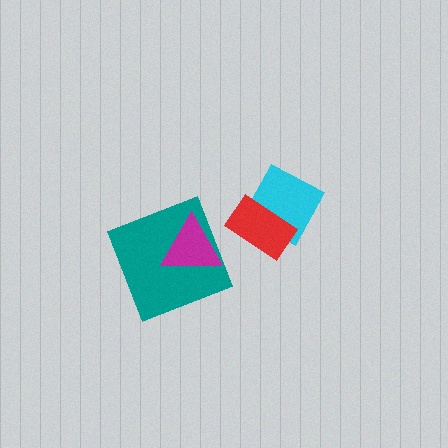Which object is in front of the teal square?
The magenta triangle is in front of the teal square.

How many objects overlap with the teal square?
1 object overlaps with the teal square.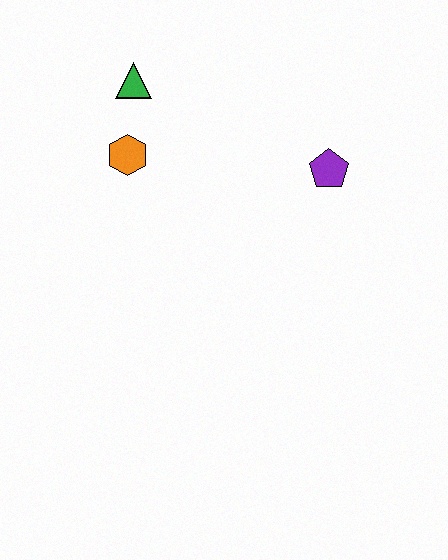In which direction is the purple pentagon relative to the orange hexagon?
The purple pentagon is to the right of the orange hexagon.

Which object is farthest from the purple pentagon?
The green triangle is farthest from the purple pentagon.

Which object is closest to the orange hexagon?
The green triangle is closest to the orange hexagon.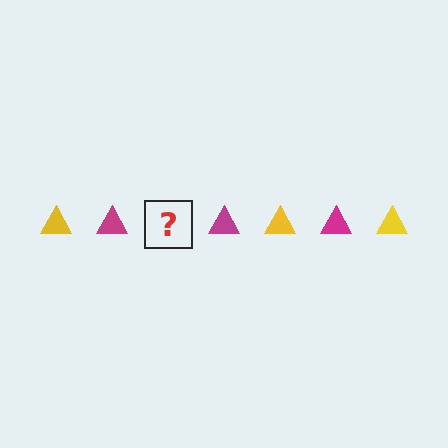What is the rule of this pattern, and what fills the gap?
The rule is that the pattern cycles through yellow, magenta triangles. The gap should be filled with a yellow triangle.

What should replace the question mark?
The question mark should be replaced with a yellow triangle.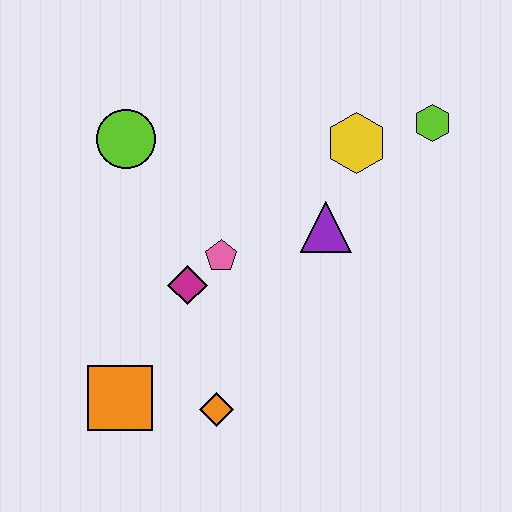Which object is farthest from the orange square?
The lime hexagon is farthest from the orange square.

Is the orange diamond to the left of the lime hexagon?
Yes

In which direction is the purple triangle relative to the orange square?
The purple triangle is to the right of the orange square.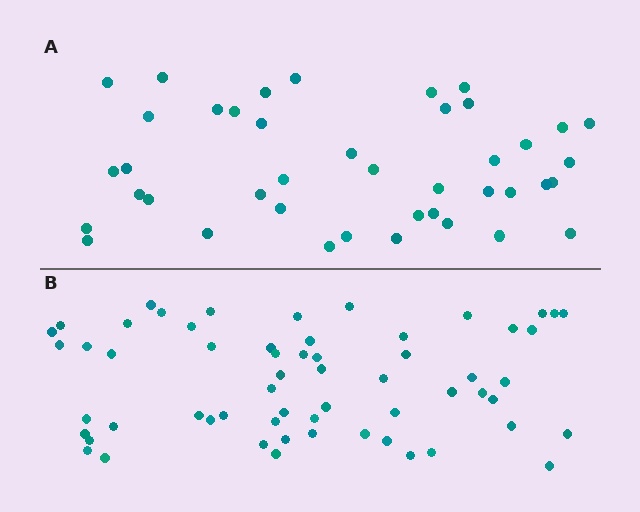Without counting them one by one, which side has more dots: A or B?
Region B (the bottom region) has more dots.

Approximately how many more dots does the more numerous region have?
Region B has approximately 20 more dots than region A.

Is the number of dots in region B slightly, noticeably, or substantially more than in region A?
Region B has noticeably more, but not dramatically so. The ratio is roughly 1.4 to 1.